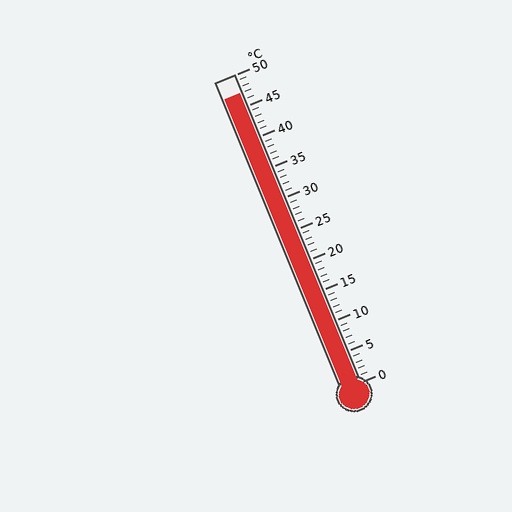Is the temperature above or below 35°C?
The temperature is above 35°C.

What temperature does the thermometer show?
The thermometer shows approximately 47°C.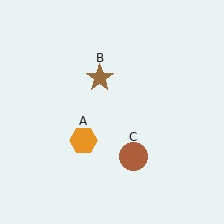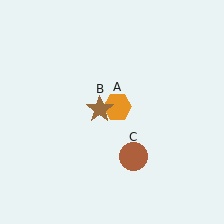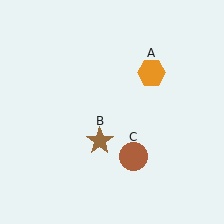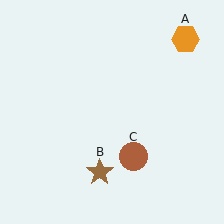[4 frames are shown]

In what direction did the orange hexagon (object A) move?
The orange hexagon (object A) moved up and to the right.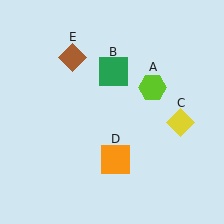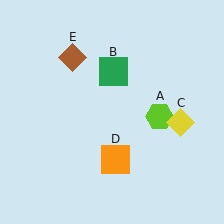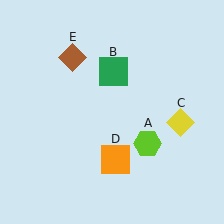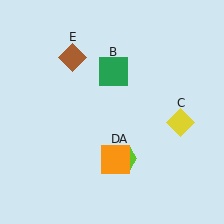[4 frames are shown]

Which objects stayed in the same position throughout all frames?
Green square (object B) and yellow diamond (object C) and orange square (object D) and brown diamond (object E) remained stationary.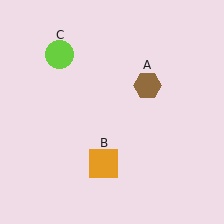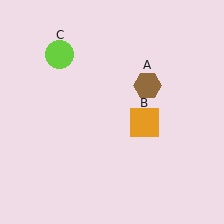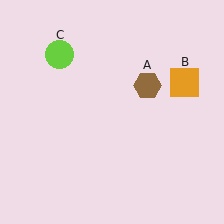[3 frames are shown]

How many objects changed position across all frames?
1 object changed position: orange square (object B).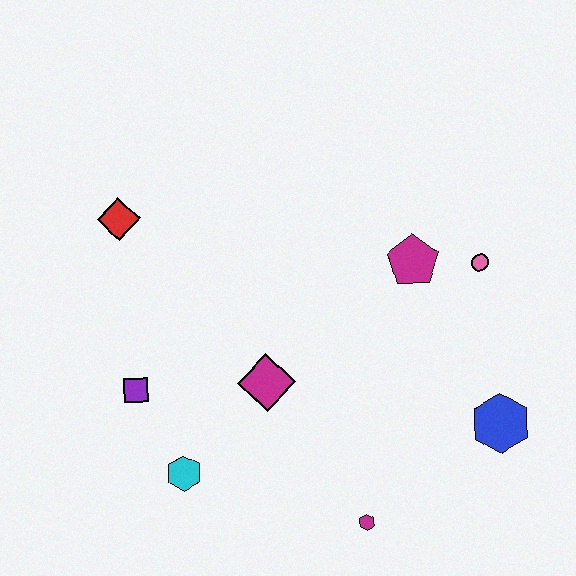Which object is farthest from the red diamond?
The blue hexagon is farthest from the red diamond.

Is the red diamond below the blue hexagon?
No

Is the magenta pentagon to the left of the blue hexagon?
Yes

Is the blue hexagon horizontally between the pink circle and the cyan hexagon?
No